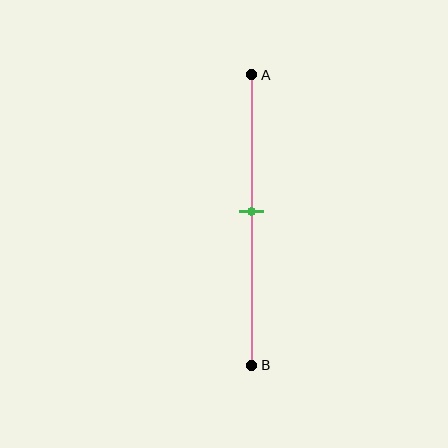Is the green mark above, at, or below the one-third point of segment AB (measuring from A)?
The green mark is below the one-third point of segment AB.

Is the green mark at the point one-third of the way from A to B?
No, the mark is at about 45% from A, not at the 33% one-third point.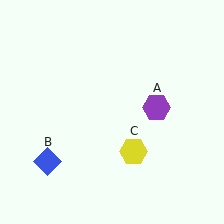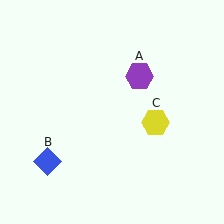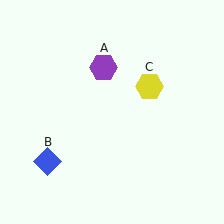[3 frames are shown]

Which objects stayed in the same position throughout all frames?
Blue diamond (object B) remained stationary.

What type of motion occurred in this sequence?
The purple hexagon (object A), yellow hexagon (object C) rotated counterclockwise around the center of the scene.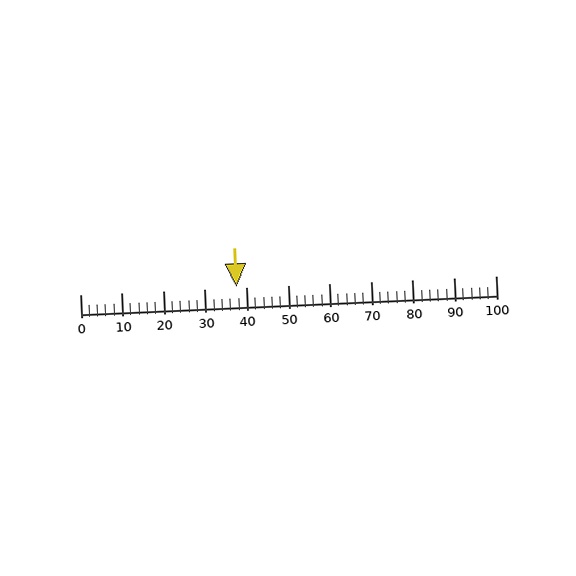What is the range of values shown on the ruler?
The ruler shows values from 0 to 100.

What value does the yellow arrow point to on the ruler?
The yellow arrow points to approximately 38.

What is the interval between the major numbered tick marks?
The major tick marks are spaced 10 units apart.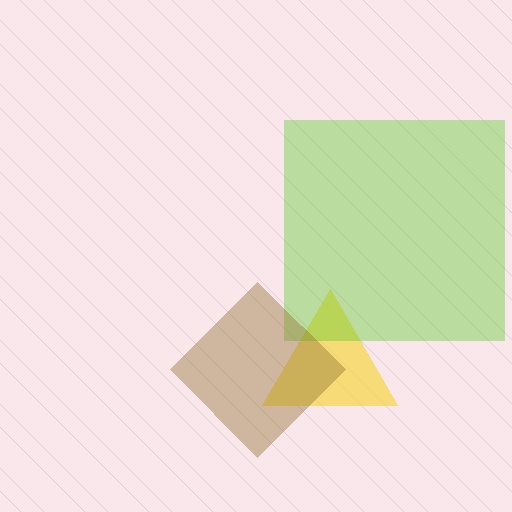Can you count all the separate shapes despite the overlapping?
Yes, there are 3 separate shapes.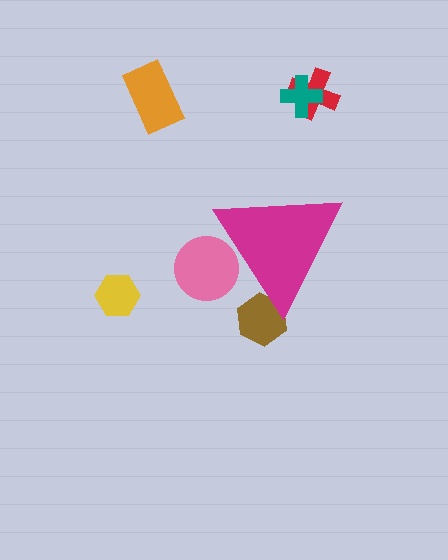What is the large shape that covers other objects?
A magenta triangle.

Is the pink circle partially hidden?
Yes, the pink circle is partially hidden behind the magenta triangle.